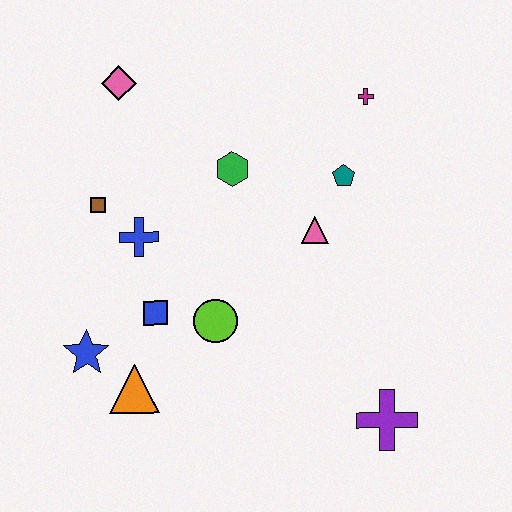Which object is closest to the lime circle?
The blue square is closest to the lime circle.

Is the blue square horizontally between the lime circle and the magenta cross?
No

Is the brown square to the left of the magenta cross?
Yes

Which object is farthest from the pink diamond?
The purple cross is farthest from the pink diamond.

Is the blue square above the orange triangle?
Yes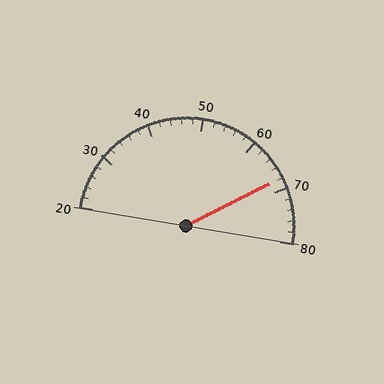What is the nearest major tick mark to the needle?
The nearest major tick mark is 70.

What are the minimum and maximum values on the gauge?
The gauge ranges from 20 to 80.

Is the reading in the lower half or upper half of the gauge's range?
The reading is in the upper half of the range (20 to 80).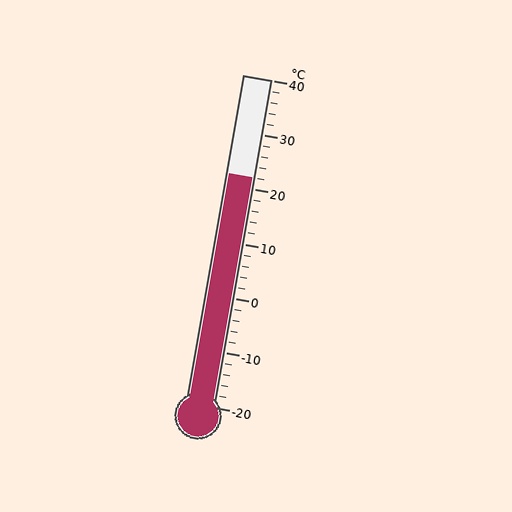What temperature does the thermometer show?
The thermometer shows approximately 22°C.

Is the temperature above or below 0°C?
The temperature is above 0°C.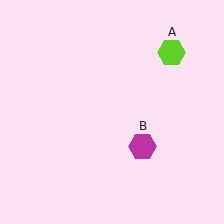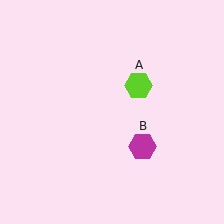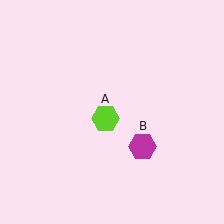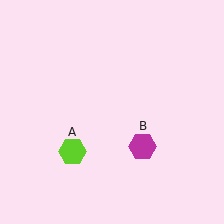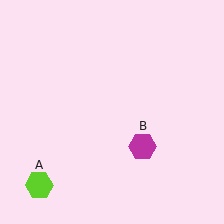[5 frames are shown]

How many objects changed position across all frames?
1 object changed position: lime hexagon (object A).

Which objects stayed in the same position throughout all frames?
Magenta hexagon (object B) remained stationary.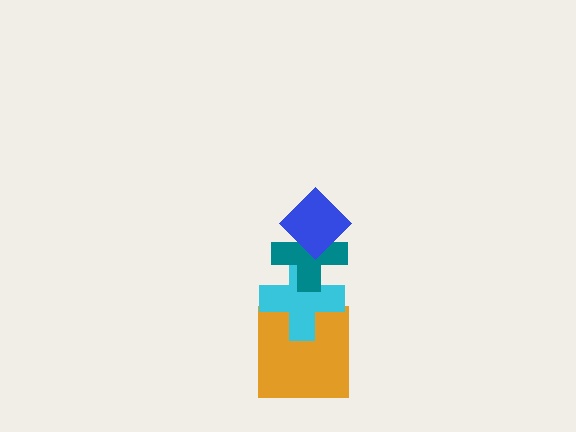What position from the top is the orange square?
The orange square is 4th from the top.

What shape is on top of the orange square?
The cyan cross is on top of the orange square.